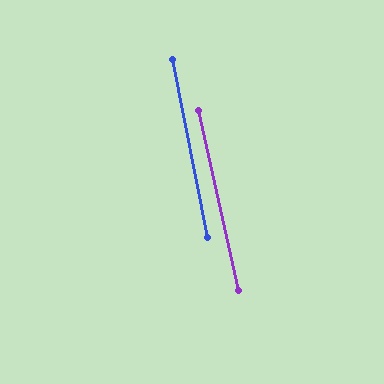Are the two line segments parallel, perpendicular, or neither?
Parallel — their directions differ by only 1.2°.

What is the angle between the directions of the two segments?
Approximately 1 degree.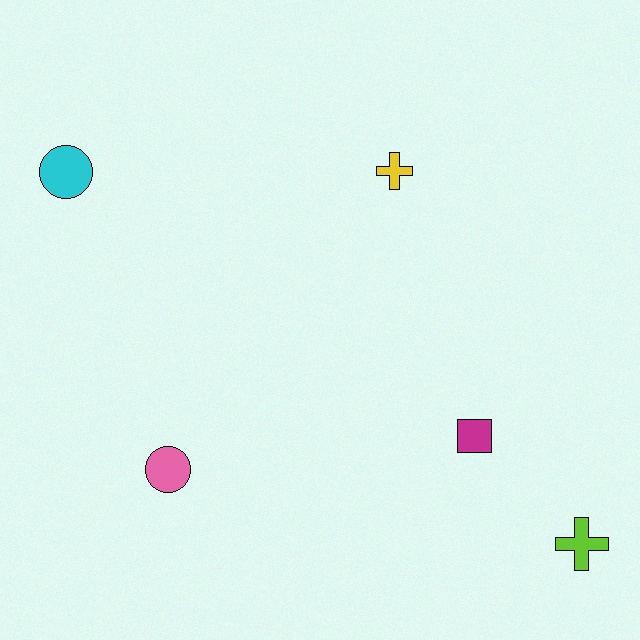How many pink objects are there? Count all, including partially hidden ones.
There is 1 pink object.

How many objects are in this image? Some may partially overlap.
There are 5 objects.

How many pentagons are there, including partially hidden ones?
There are no pentagons.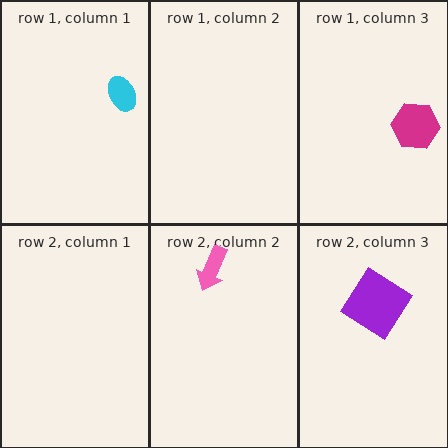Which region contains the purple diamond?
The row 2, column 3 region.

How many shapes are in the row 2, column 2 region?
1.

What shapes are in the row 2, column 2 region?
The pink arrow.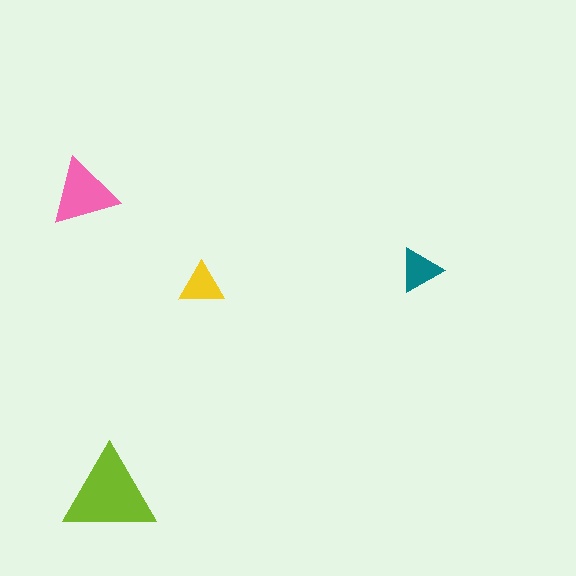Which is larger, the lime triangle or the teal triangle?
The lime one.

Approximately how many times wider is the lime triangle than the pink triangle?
About 1.5 times wider.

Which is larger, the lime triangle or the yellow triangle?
The lime one.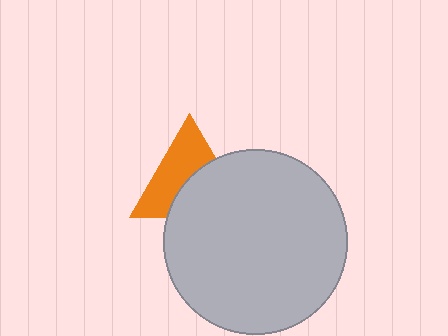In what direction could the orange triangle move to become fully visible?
The orange triangle could move up. That would shift it out from behind the light gray circle entirely.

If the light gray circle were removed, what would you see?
You would see the complete orange triangle.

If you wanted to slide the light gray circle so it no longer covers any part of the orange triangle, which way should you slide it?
Slide it down — that is the most direct way to separate the two shapes.